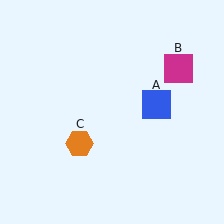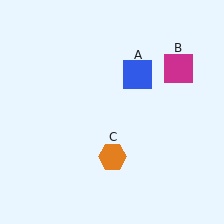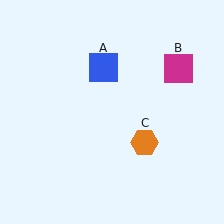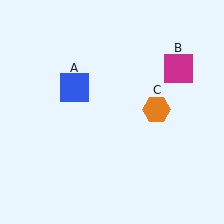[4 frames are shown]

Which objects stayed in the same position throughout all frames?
Magenta square (object B) remained stationary.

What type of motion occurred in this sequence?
The blue square (object A), orange hexagon (object C) rotated counterclockwise around the center of the scene.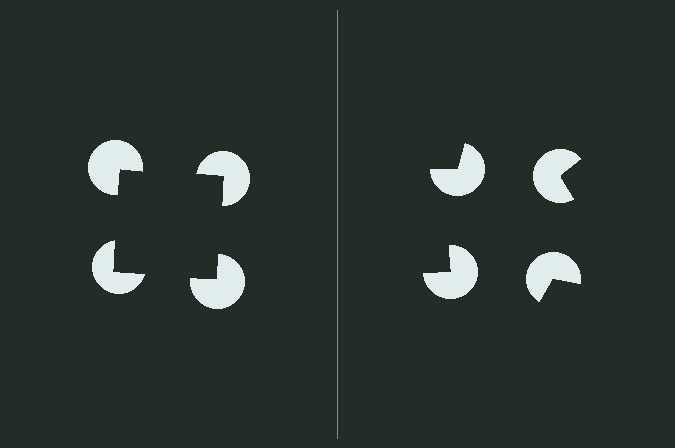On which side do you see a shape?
An illusory square appears on the left side. On the right side the wedge cuts are rotated, so no coherent shape forms.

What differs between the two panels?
The pac-man discs are positioned identically on both sides; only the wedge orientations differ. On the left they align to a square; on the right they are misaligned.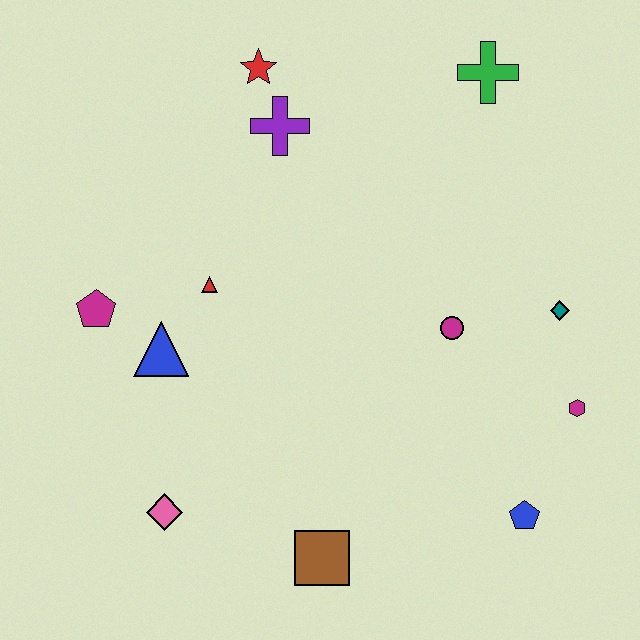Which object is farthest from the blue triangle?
The green cross is farthest from the blue triangle.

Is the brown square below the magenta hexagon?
Yes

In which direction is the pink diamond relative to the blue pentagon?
The pink diamond is to the left of the blue pentagon.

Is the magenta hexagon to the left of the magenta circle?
No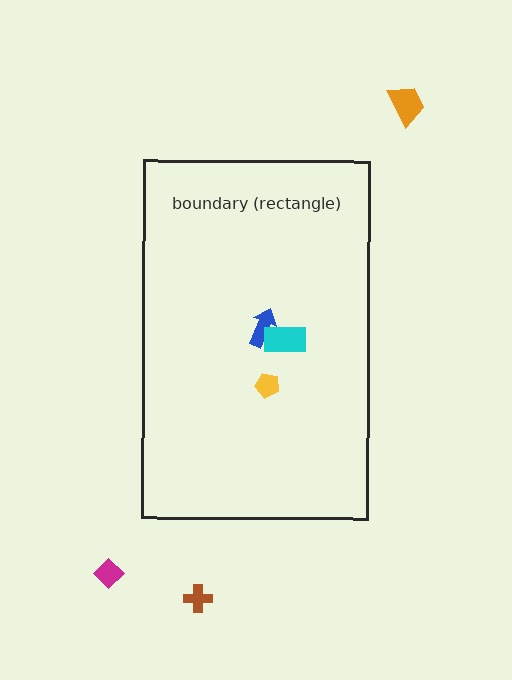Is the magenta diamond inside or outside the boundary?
Outside.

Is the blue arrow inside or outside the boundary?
Inside.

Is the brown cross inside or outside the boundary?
Outside.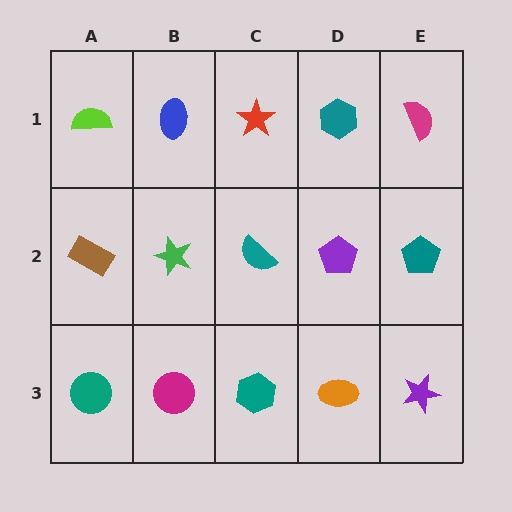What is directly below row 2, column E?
A purple star.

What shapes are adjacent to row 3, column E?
A teal pentagon (row 2, column E), an orange ellipse (row 3, column D).